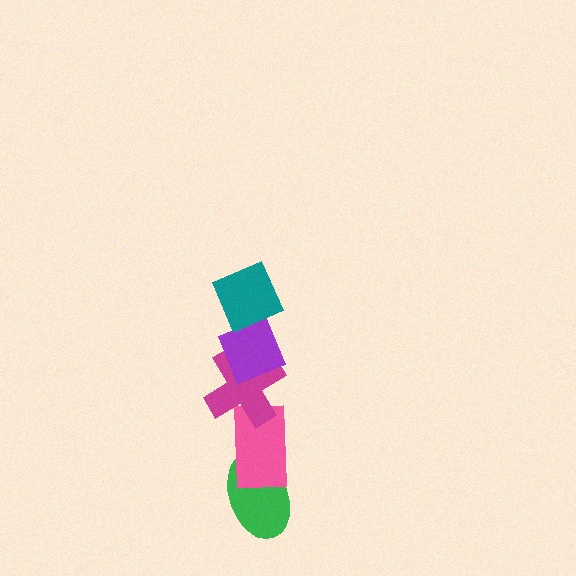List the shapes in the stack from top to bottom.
From top to bottom: the teal diamond, the purple diamond, the magenta cross, the pink rectangle, the green ellipse.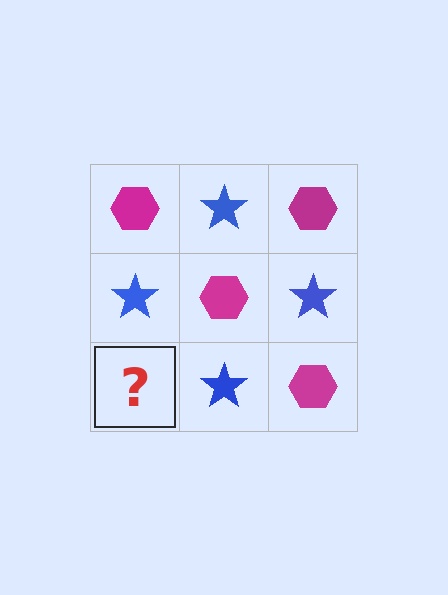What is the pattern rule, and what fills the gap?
The rule is that it alternates magenta hexagon and blue star in a checkerboard pattern. The gap should be filled with a magenta hexagon.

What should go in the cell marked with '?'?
The missing cell should contain a magenta hexagon.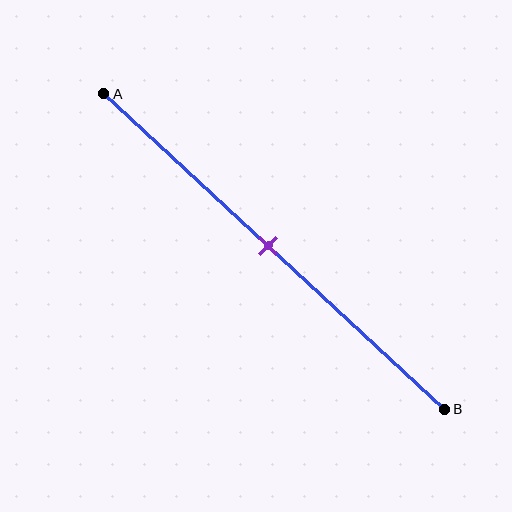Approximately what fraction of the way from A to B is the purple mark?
The purple mark is approximately 50% of the way from A to B.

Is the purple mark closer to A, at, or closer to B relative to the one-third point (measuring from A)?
The purple mark is closer to point B than the one-third point of segment AB.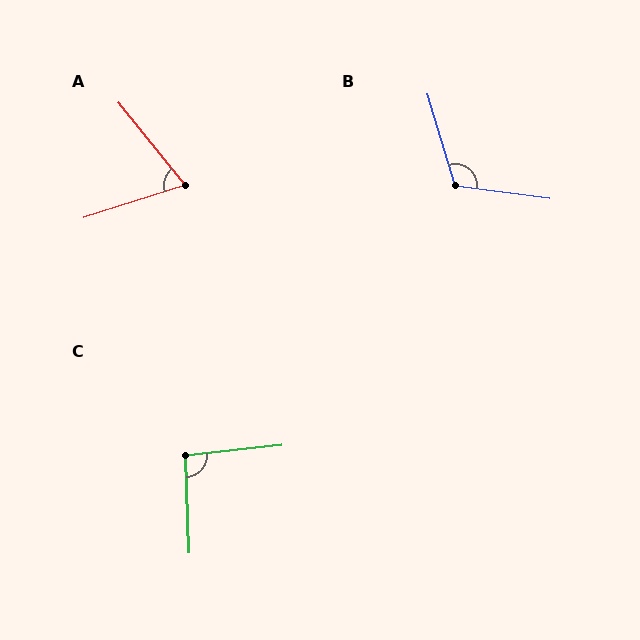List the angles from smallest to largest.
A (69°), C (94°), B (115°).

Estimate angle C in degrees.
Approximately 94 degrees.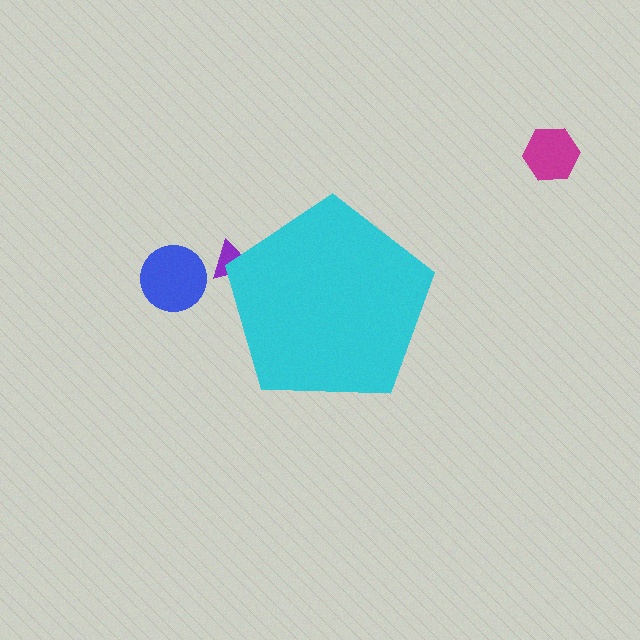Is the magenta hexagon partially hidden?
No, the magenta hexagon is fully visible.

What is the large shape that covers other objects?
A cyan pentagon.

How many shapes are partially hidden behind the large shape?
1 shape is partially hidden.